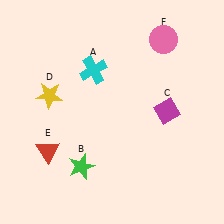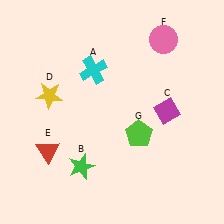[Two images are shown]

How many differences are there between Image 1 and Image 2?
There is 1 difference between the two images.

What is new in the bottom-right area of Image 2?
A lime pentagon (G) was added in the bottom-right area of Image 2.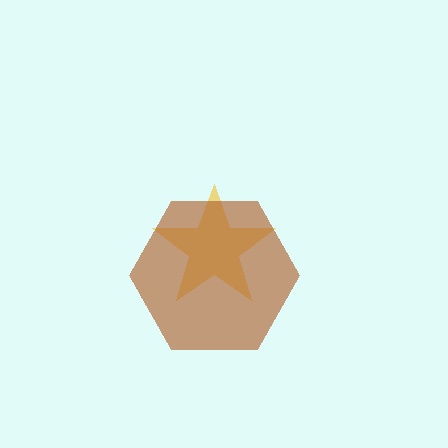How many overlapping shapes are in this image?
There are 2 overlapping shapes in the image.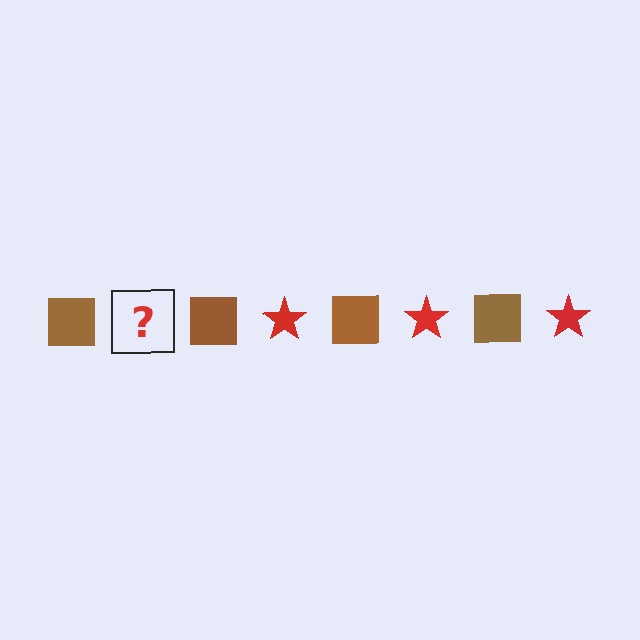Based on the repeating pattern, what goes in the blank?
The blank should be a red star.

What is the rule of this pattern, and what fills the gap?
The rule is that the pattern alternates between brown square and red star. The gap should be filled with a red star.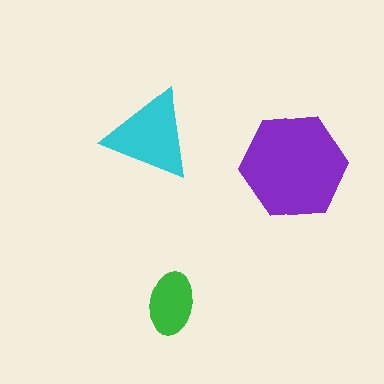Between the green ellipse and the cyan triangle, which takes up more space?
The cyan triangle.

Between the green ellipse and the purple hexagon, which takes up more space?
The purple hexagon.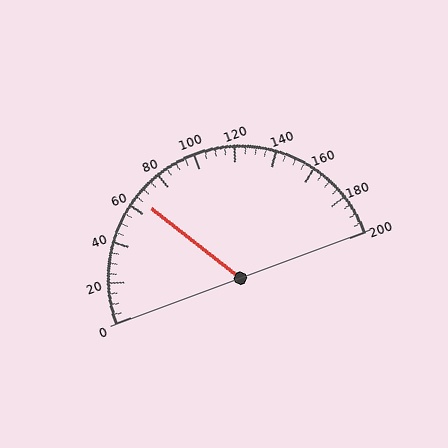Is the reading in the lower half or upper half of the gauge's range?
The reading is in the lower half of the range (0 to 200).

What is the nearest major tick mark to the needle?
The nearest major tick mark is 60.